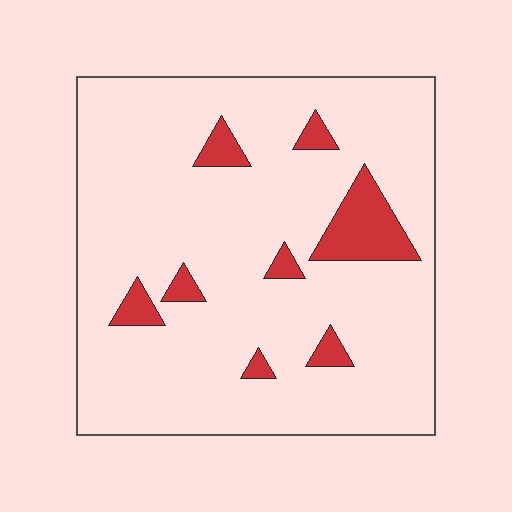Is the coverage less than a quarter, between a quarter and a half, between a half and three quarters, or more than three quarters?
Less than a quarter.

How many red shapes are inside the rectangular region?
8.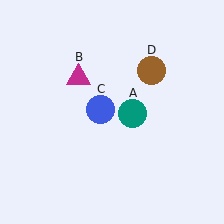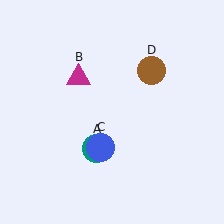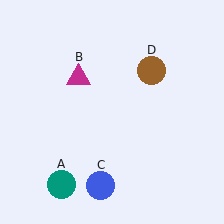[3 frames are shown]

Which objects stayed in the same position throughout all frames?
Magenta triangle (object B) and brown circle (object D) remained stationary.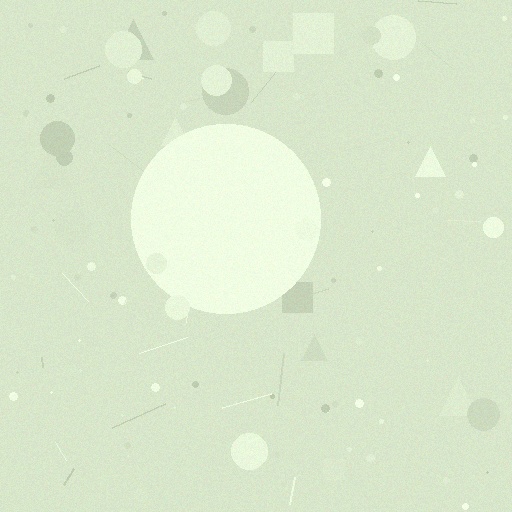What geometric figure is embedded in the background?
A circle is embedded in the background.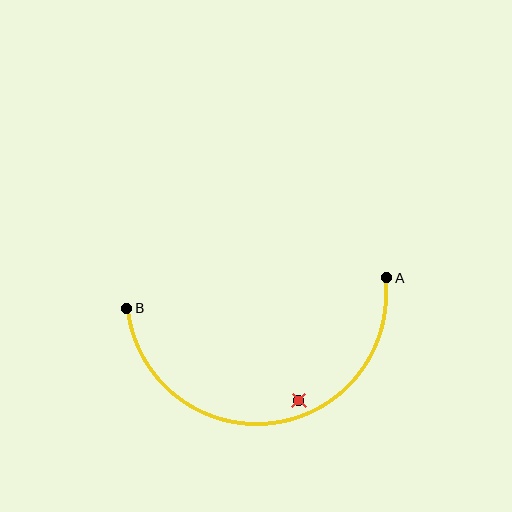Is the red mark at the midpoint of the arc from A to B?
No — the red mark does not lie on the arc at all. It sits slightly inside the curve.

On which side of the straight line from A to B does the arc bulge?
The arc bulges below the straight line connecting A and B.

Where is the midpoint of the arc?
The arc midpoint is the point on the curve farthest from the straight line joining A and B. It sits below that line.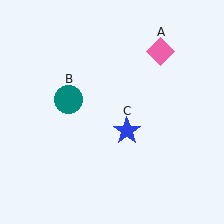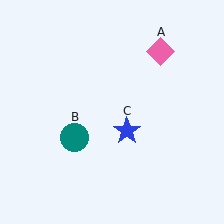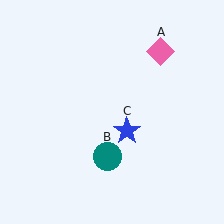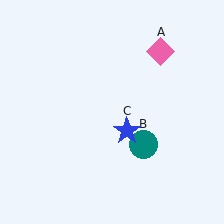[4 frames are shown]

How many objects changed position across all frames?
1 object changed position: teal circle (object B).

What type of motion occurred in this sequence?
The teal circle (object B) rotated counterclockwise around the center of the scene.